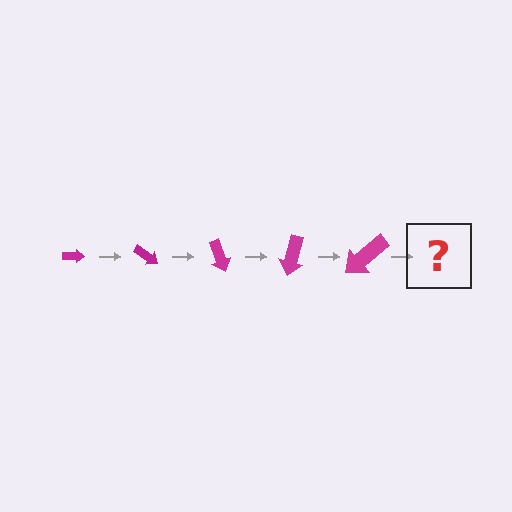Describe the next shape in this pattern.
It should be an arrow, larger than the previous one and rotated 175 degrees from the start.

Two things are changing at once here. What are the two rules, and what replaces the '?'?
The two rules are that the arrow grows larger each step and it rotates 35 degrees each step. The '?' should be an arrow, larger than the previous one and rotated 175 degrees from the start.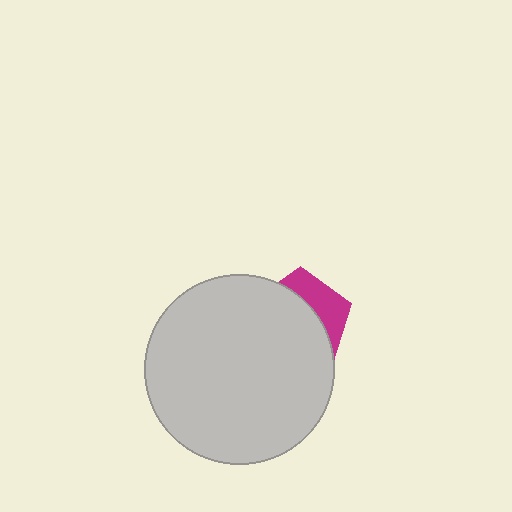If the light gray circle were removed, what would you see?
You would see the complete magenta pentagon.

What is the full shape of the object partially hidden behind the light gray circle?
The partially hidden object is a magenta pentagon.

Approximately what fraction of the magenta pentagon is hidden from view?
Roughly 68% of the magenta pentagon is hidden behind the light gray circle.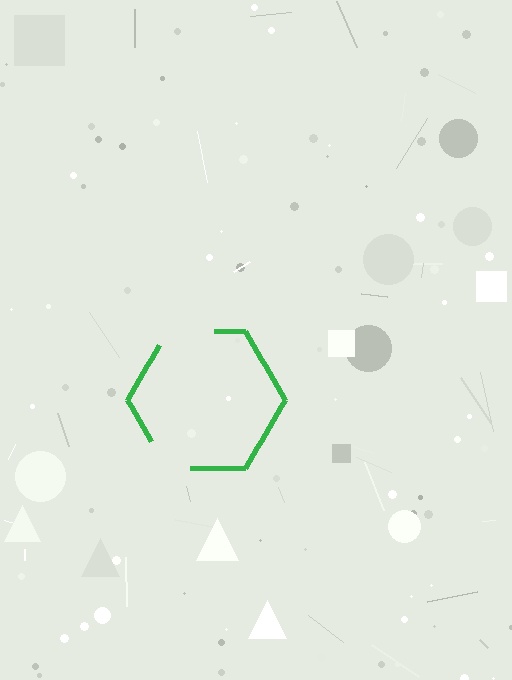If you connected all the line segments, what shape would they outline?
They would outline a hexagon.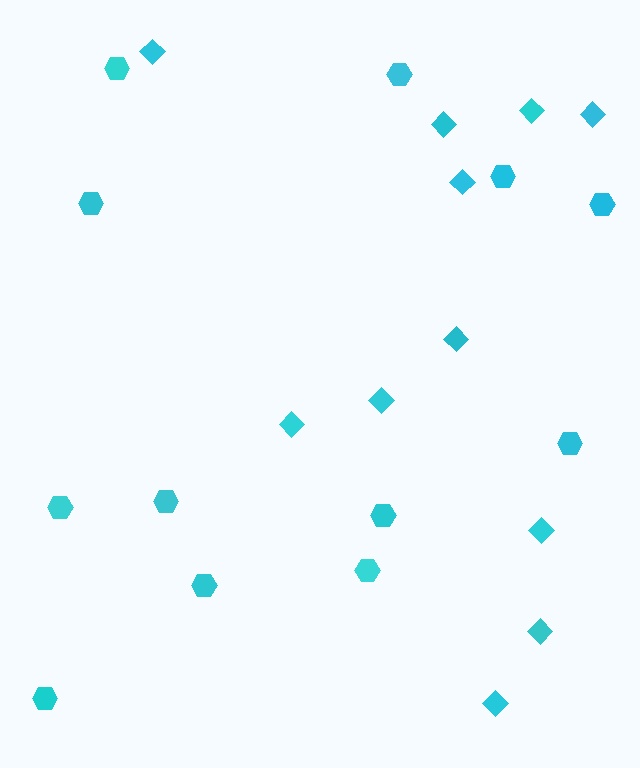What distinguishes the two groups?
There are 2 groups: one group of hexagons (12) and one group of diamonds (11).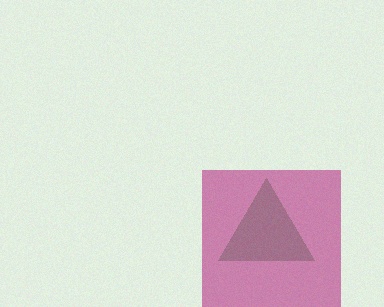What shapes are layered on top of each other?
The layered shapes are: a green triangle, a magenta square.